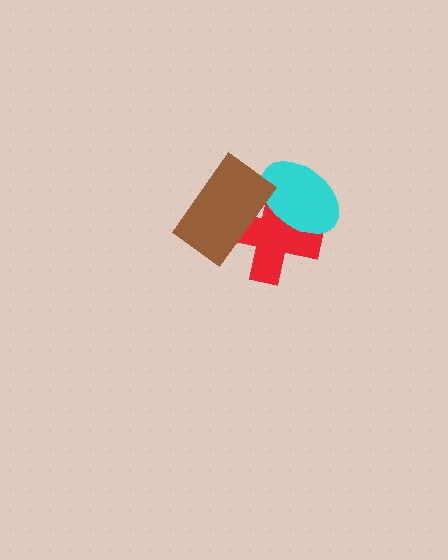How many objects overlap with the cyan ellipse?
2 objects overlap with the cyan ellipse.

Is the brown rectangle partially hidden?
No, no other shape covers it.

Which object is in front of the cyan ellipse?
The brown rectangle is in front of the cyan ellipse.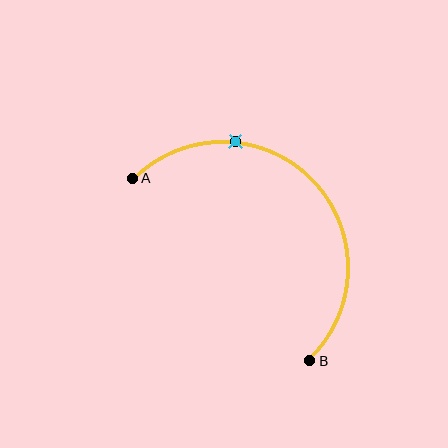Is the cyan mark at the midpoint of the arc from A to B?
No. The cyan mark lies on the arc but is closer to endpoint A. The arc midpoint would be at the point on the curve equidistant along the arc from both A and B.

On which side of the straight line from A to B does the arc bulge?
The arc bulges above and to the right of the straight line connecting A and B.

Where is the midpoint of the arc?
The arc midpoint is the point on the curve farthest from the straight line joining A and B. It sits above and to the right of that line.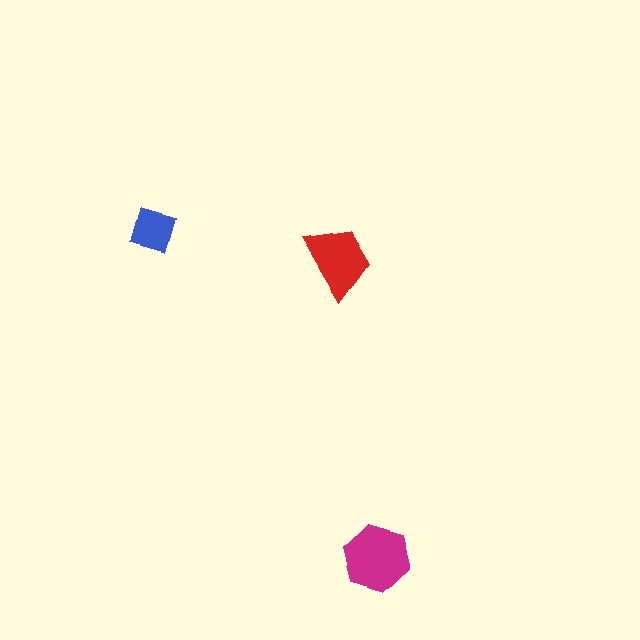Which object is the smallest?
The blue diamond.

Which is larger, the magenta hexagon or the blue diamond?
The magenta hexagon.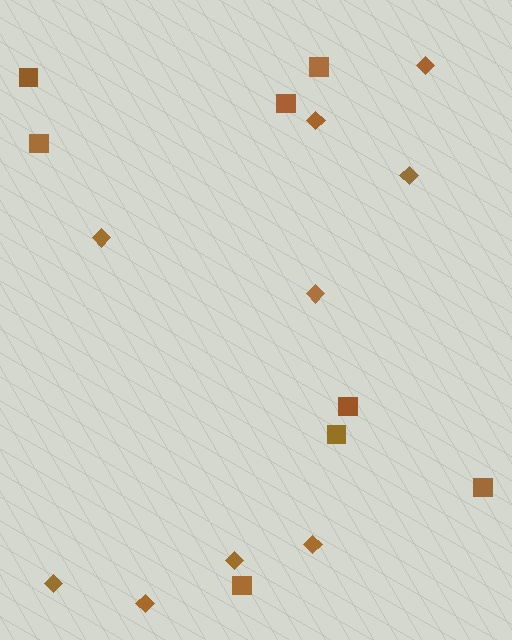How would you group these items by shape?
There are 2 groups: one group of diamonds (9) and one group of squares (8).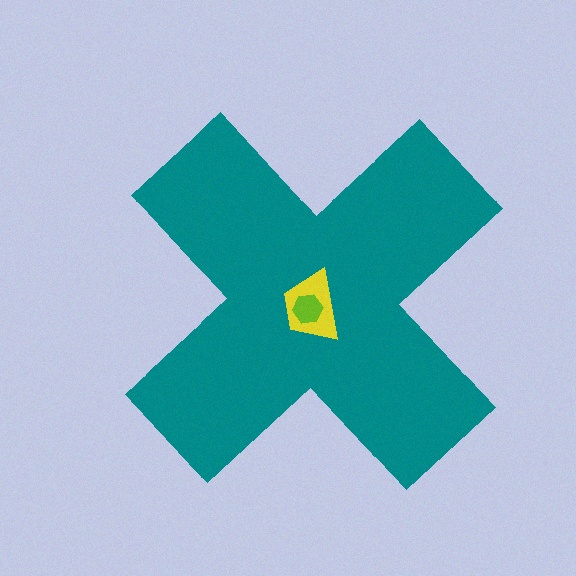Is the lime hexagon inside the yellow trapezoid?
Yes.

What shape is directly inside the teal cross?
The yellow trapezoid.